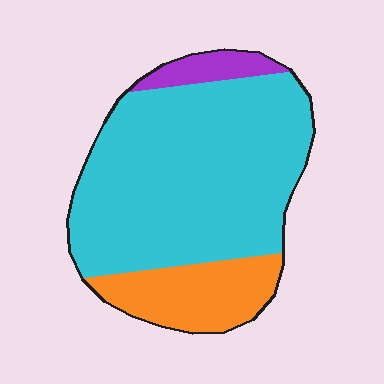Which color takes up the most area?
Cyan, at roughly 75%.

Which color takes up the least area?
Purple, at roughly 5%.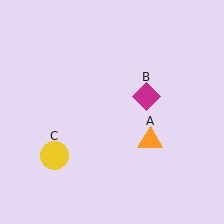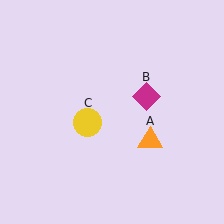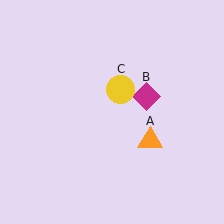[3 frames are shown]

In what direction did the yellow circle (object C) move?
The yellow circle (object C) moved up and to the right.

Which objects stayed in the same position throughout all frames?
Orange triangle (object A) and magenta diamond (object B) remained stationary.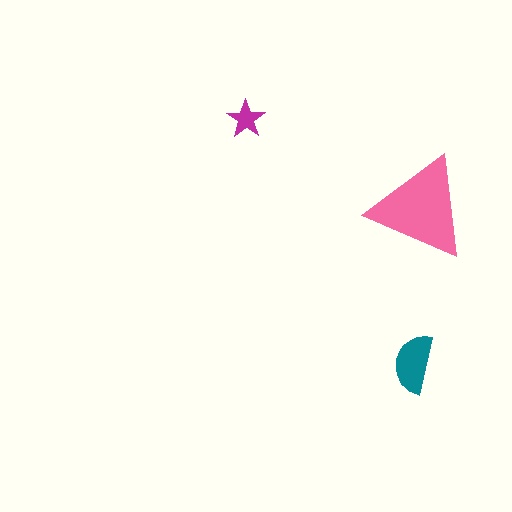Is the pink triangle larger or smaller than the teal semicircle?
Larger.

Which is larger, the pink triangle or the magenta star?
The pink triangle.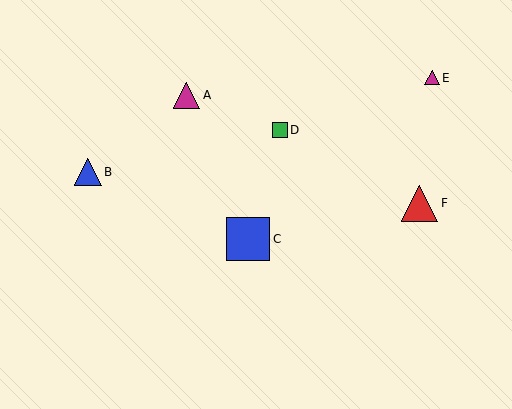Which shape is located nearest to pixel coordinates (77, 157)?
The blue triangle (labeled B) at (88, 172) is nearest to that location.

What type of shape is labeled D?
Shape D is a green square.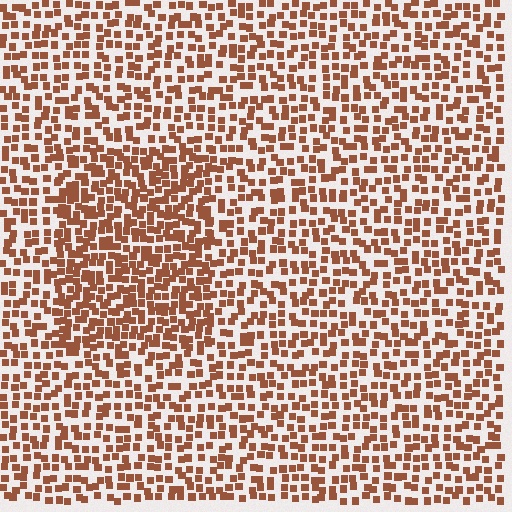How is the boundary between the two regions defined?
The boundary is defined by a change in element density (approximately 1.6x ratio). All elements are the same color, size, and shape.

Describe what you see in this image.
The image contains small brown elements arranged at two different densities. A rectangle-shaped region is visible where the elements are more densely packed than the surrounding area.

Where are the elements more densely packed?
The elements are more densely packed inside the rectangle boundary.